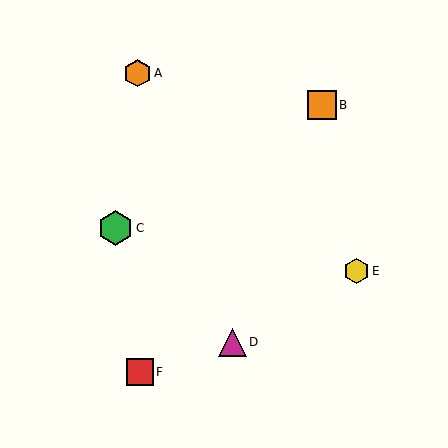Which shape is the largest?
The green hexagon (labeled C) is the largest.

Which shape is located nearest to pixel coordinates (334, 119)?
The orange square (labeled B) at (322, 105) is nearest to that location.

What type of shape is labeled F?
Shape F is a red square.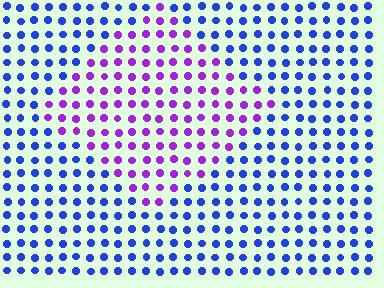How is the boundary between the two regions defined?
The boundary is defined purely by a slight shift in hue (about 52 degrees). Spacing, size, and orientation are identical on both sides.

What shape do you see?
I see a diamond.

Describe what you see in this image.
The image is filled with small blue elements in a uniform arrangement. A diamond-shaped region is visible where the elements are tinted to a slightly different hue, forming a subtle color boundary.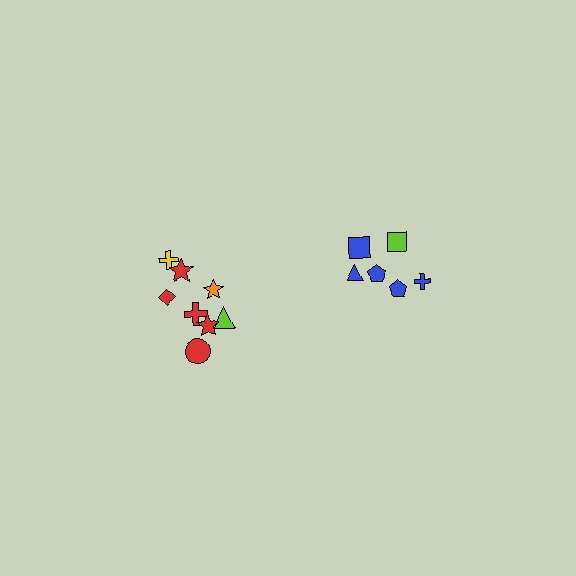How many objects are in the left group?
There are 8 objects.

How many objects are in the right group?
There are 6 objects.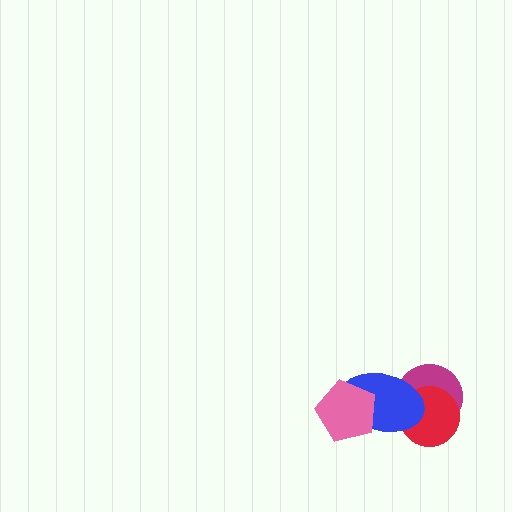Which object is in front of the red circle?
The blue ellipse is in front of the red circle.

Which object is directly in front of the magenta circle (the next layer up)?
The red circle is directly in front of the magenta circle.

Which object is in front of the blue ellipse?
The pink pentagon is in front of the blue ellipse.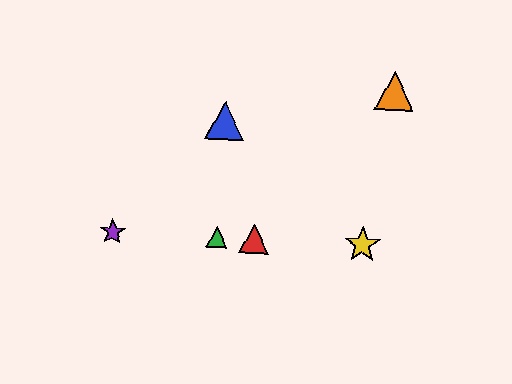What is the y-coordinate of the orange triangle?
The orange triangle is at y≈91.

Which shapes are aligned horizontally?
The red triangle, the green triangle, the yellow star, the purple star are aligned horizontally.